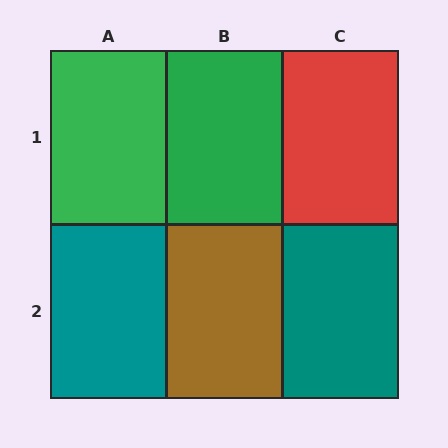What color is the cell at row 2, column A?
Teal.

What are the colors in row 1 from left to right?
Green, green, red.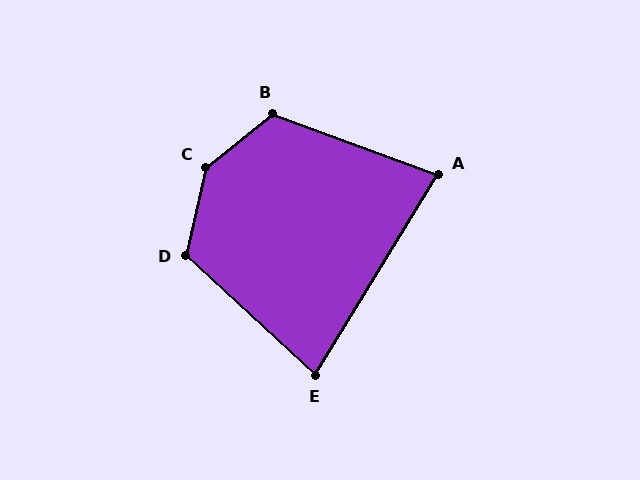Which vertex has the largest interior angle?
C, at approximately 142 degrees.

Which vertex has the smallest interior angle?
E, at approximately 79 degrees.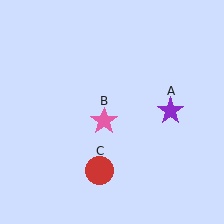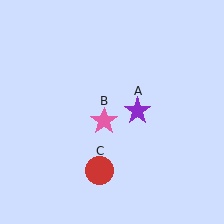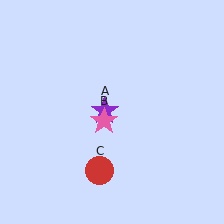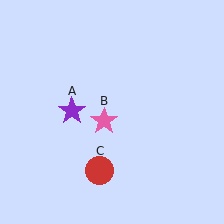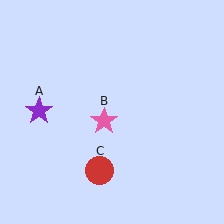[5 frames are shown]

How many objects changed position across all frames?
1 object changed position: purple star (object A).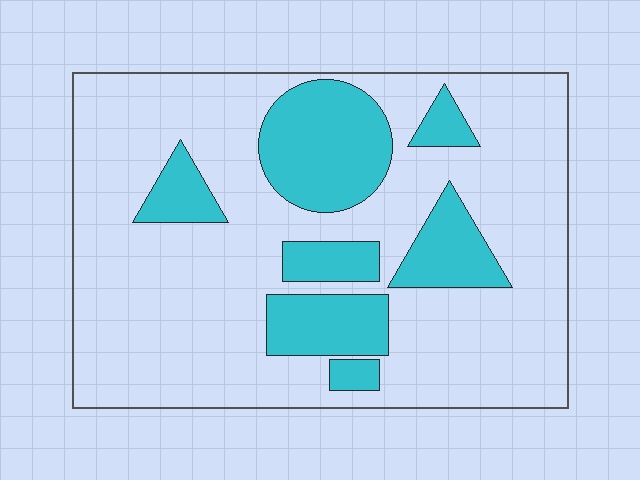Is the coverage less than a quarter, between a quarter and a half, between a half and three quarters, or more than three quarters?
Less than a quarter.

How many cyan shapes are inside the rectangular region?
7.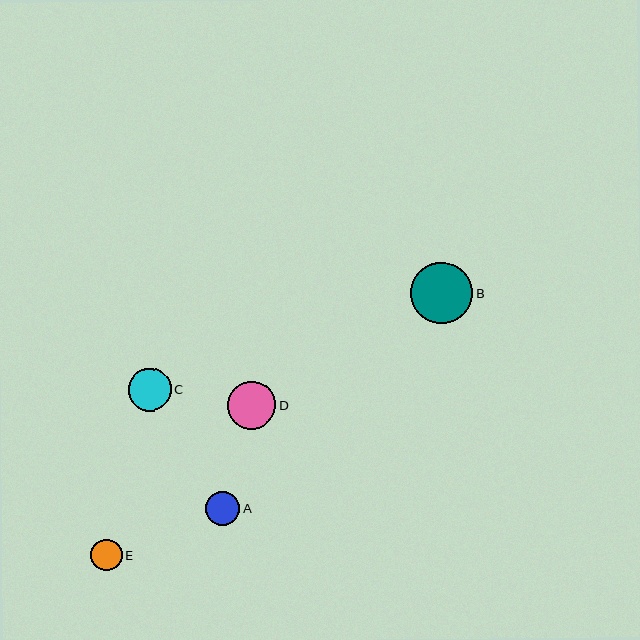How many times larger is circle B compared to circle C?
Circle B is approximately 1.4 times the size of circle C.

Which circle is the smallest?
Circle E is the smallest with a size of approximately 31 pixels.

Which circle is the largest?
Circle B is the largest with a size of approximately 62 pixels.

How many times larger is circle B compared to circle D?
Circle B is approximately 1.3 times the size of circle D.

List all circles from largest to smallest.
From largest to smallest: B, D, C, A, E.